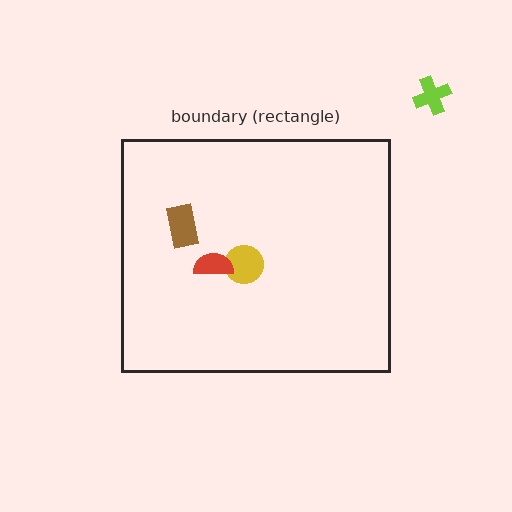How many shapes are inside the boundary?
3 inside, 1 outside.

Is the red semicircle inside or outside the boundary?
Inside.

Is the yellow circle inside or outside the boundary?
Inside.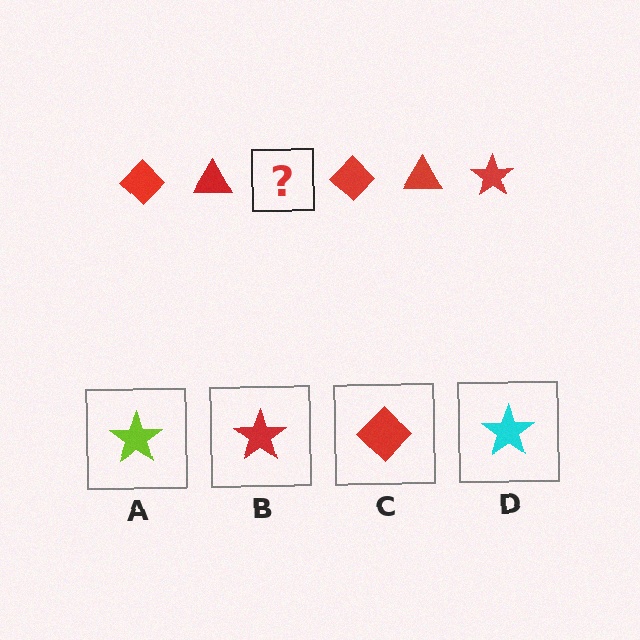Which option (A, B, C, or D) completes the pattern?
B.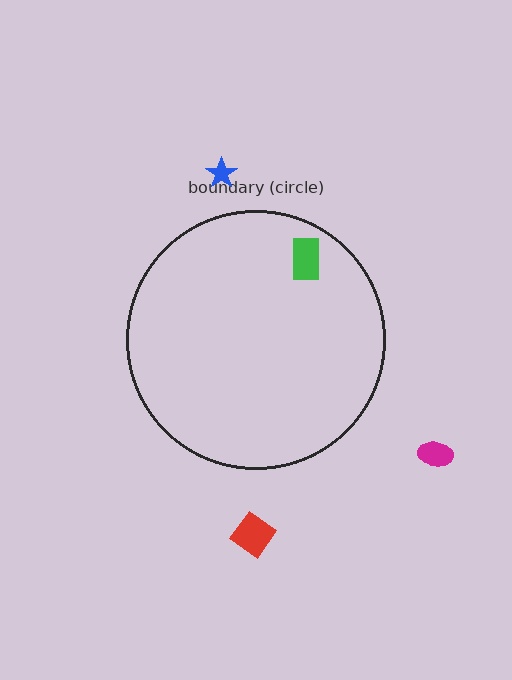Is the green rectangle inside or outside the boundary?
Inside.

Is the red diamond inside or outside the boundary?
Outside.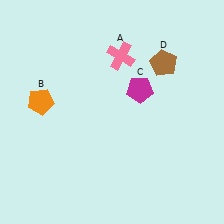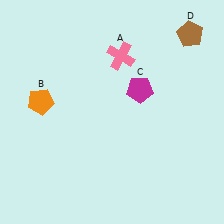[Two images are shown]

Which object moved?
The brown pentagon (D) moved up.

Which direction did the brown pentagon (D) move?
The brown pentagon (D) moved up.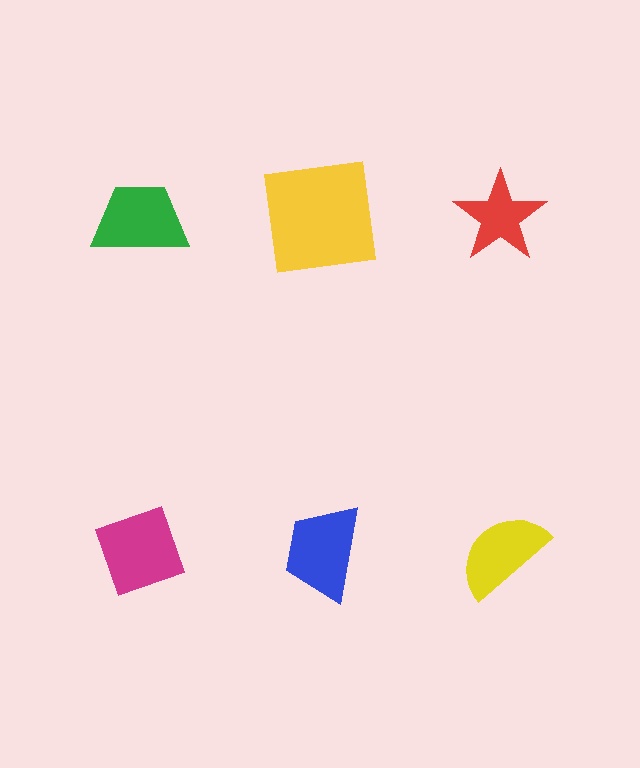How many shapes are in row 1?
3 shapes.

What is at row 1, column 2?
A yellow square.